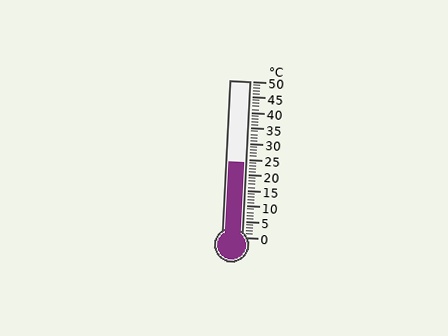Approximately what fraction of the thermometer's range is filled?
The thermometer is filled to approximately 50% of its range.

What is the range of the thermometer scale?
The thermometer scale ranges from 0°C to 50°C.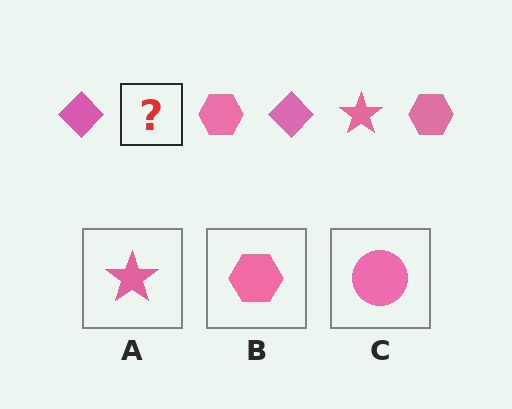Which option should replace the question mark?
Option A.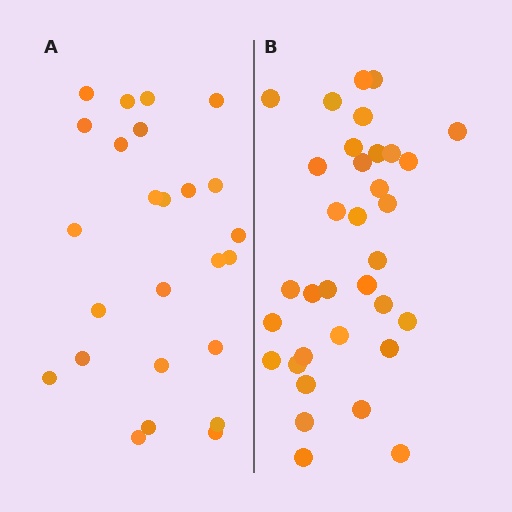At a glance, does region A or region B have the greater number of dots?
Region B (the right region) has more dots.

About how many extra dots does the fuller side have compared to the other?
Region B has roughly 8 or so more dots than region A.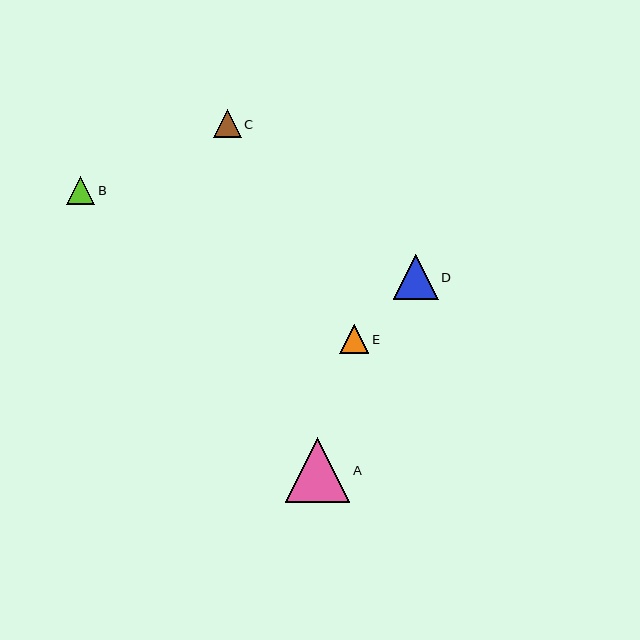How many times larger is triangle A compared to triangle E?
Triangle A is approximately 2.2 times the size of triangle E.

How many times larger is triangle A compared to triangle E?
Triangle A is approximately 2.2 times the size of triangle E.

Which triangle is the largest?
Triangle A is the largest with a size of approximately 64 pixels.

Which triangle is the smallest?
Triangle C is the smallest with a size of approximately 28 pixels.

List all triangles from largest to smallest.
From largest to smallest: A, D, E, B, C.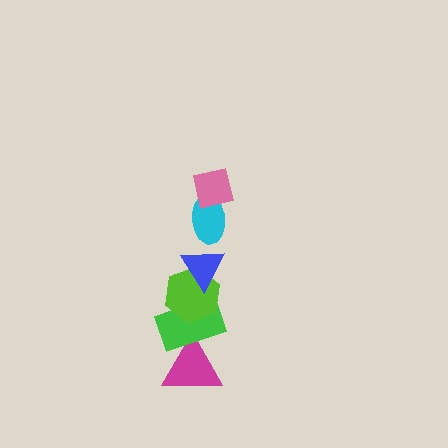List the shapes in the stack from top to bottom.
From top to bottom: the pink square, the cyan ellipse, the blue triangle, the lime hexagon, the green rectangle, the magenta triangle.